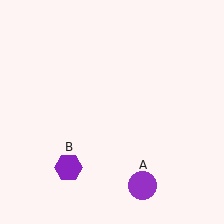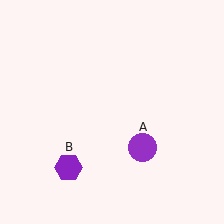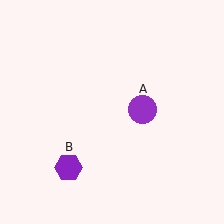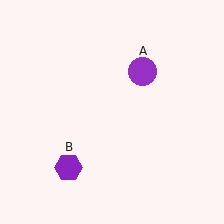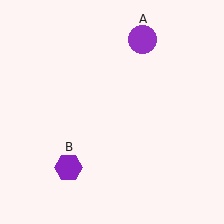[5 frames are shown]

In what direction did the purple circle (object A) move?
The purple circle (object A) moved up.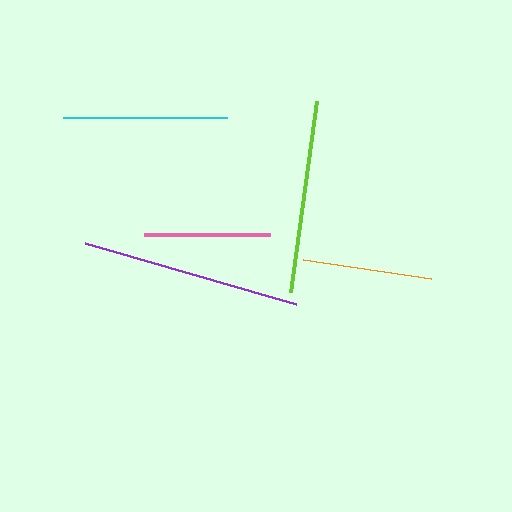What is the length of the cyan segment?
The cyan segment is approximately 164 pixels long.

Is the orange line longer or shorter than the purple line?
The purple line is longer than the orange line.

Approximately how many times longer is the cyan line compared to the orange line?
The cyan line is approximately 1.3 times the length of the orange line.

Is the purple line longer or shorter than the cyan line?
The purple line is longer than the cyan line.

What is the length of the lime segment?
The lime segment is approximately 192 pixels long.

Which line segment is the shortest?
The pink line is the shortest at approximately 126 pixels.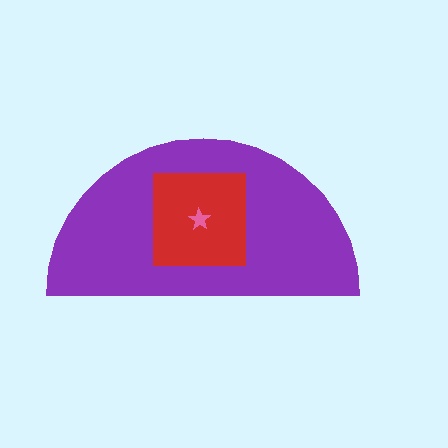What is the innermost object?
The pink star.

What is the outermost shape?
The purple semicircle.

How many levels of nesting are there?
3.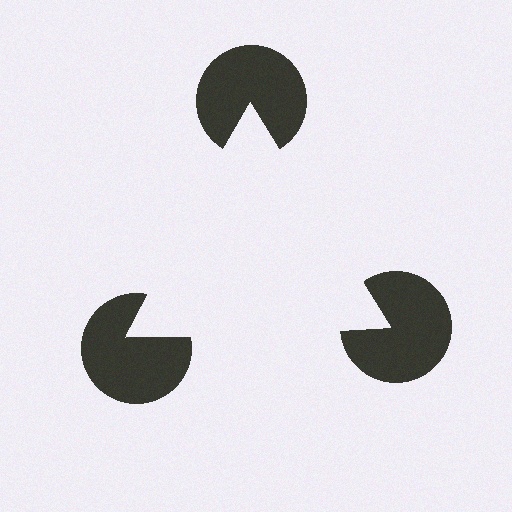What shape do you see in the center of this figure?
An illusory triangle — its edges are inferred from the aligned wedge cuts in the pac-man discs, not physically drawn.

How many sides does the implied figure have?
3 sides.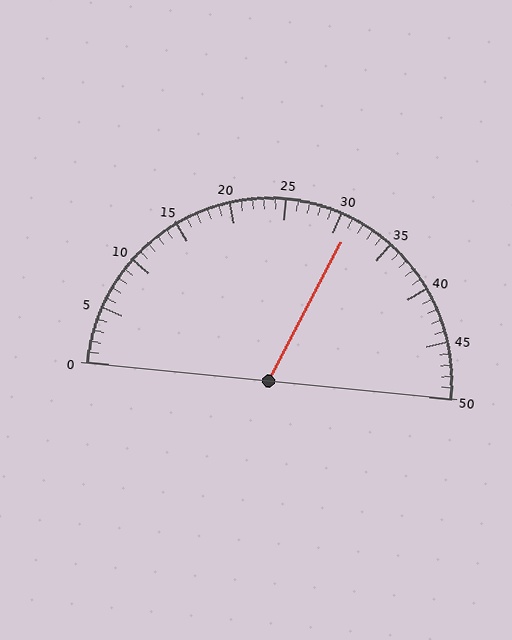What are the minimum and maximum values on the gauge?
The gauge ranges from 0 to 50.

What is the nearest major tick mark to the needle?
The nearest major tick mark is 30.